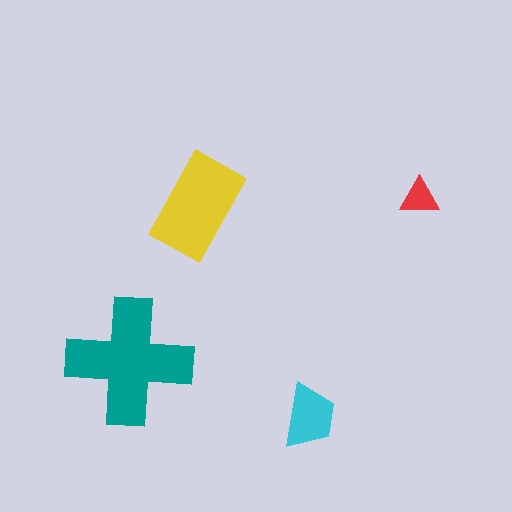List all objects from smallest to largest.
The red triangle, the cyan trapezoid, the yellow rectangle, the teal cross.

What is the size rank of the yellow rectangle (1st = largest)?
2nd.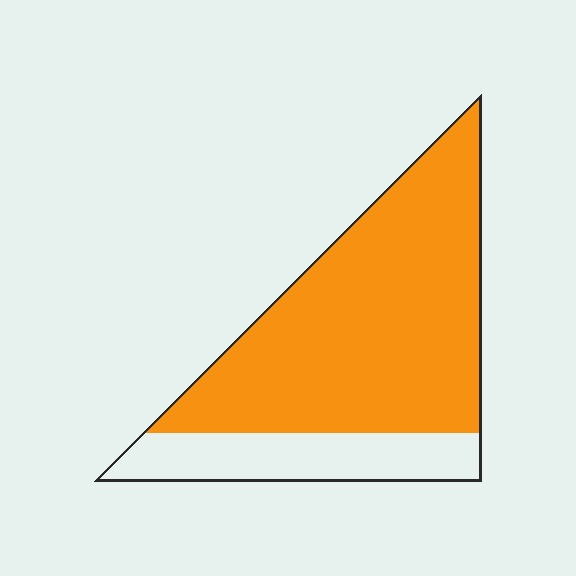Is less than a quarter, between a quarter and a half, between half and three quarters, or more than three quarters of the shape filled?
More than three quarters.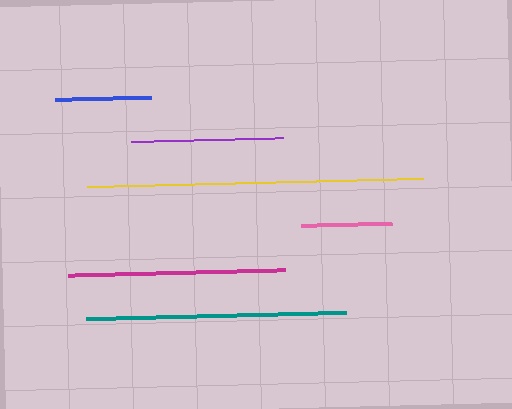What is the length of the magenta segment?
The magenta segment is approximately 217 pixels long.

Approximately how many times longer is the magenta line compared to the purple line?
The magenta line is approximately 1.4 times the length of the purple line.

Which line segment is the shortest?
The pink line is the shortest at approximately 91 pixels.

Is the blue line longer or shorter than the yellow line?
The yellow line is longer than the blue line.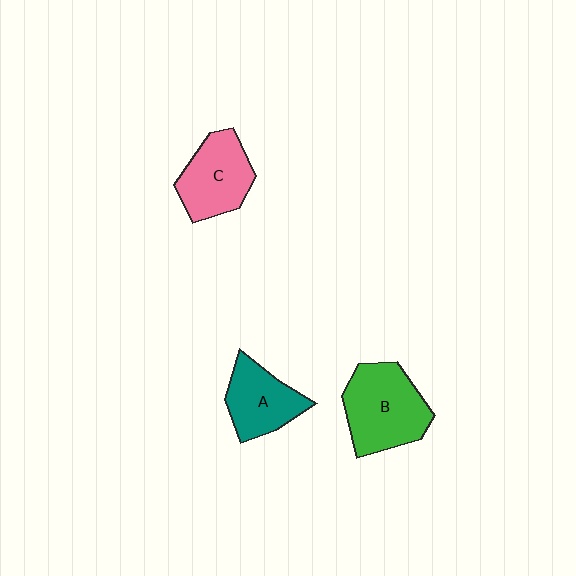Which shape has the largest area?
Shape B (green).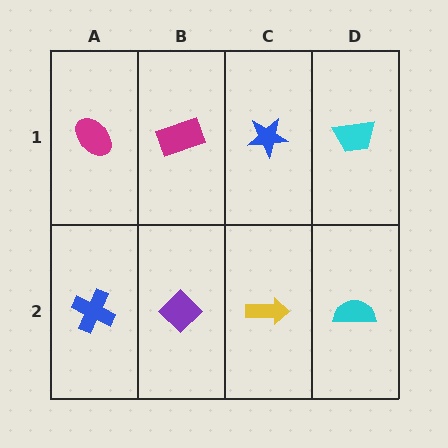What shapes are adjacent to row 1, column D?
A cyan semicircle (row 2, column D), a blue star (row 1, column C).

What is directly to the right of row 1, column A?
A magenta rectangle.